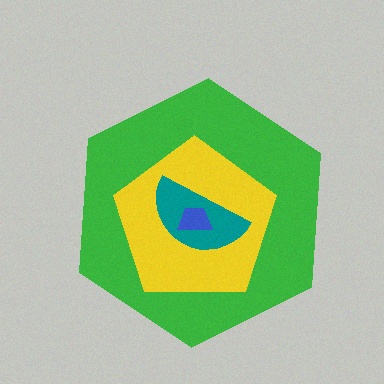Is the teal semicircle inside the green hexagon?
Yes.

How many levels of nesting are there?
4.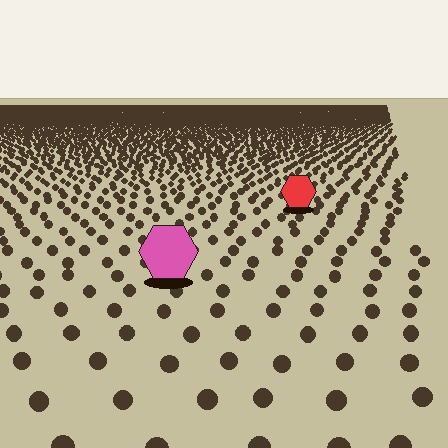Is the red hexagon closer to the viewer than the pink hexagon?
No. The pink hexagon is closer — you can tell from the texture gradient: the ground texture is coarser near it.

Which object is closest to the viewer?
The pink hexagon is closest. The texture marks near it are larger and more spread out.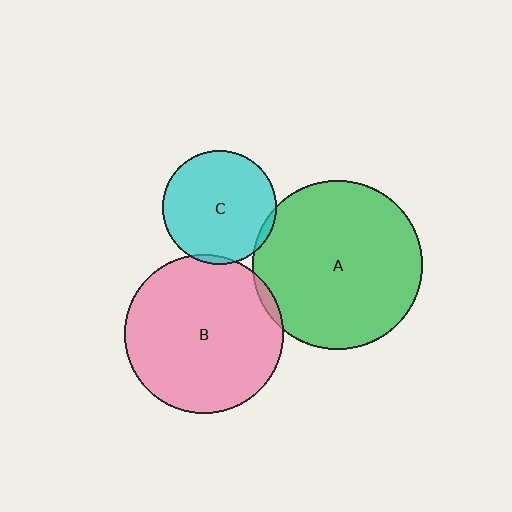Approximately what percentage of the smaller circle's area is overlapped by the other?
Approximately 5%.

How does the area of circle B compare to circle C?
Approximately 2.0 times.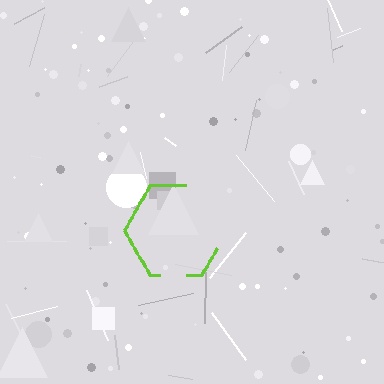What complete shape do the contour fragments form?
The contour fragments form a hexagon.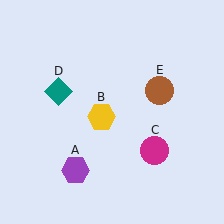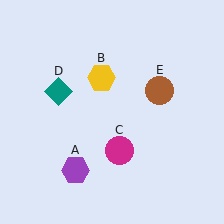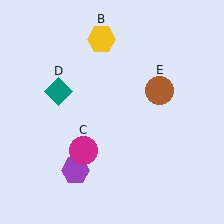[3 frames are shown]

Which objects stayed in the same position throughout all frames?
Purple hexagon (object A) and teal diamond (object D) and brown circle (object E) remained stationary.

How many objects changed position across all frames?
2 objects changed position: yellow hexagon (object B), magenta circle (object C).